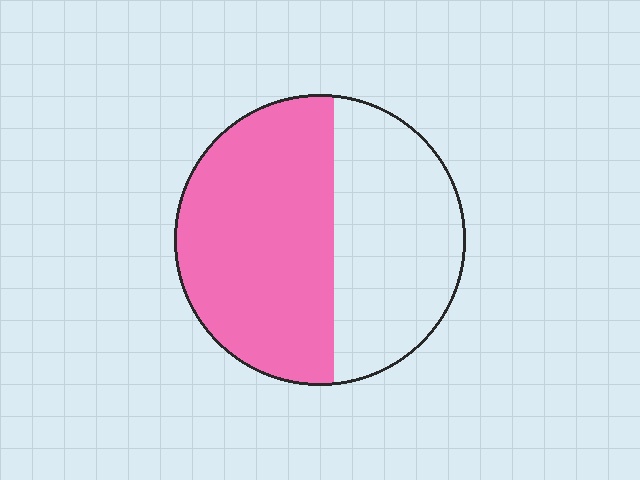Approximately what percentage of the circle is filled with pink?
Approximately 55%.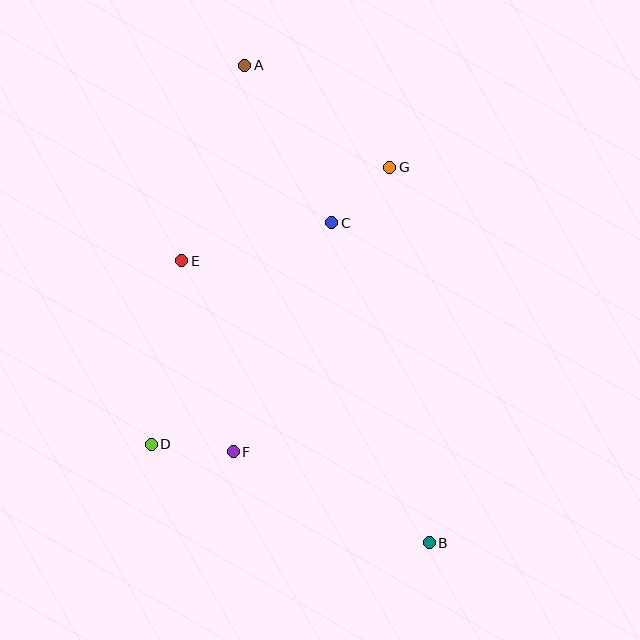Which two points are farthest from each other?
Points A and B are farthest from each other.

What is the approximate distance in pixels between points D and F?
The distance between D and F is approximately 83 pixels.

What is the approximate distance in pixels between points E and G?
The distance between E and G is approximately 228 pixels.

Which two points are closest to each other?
Points C and G are closest to each other.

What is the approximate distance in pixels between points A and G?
The distance between A and G is approximately 177 pixels.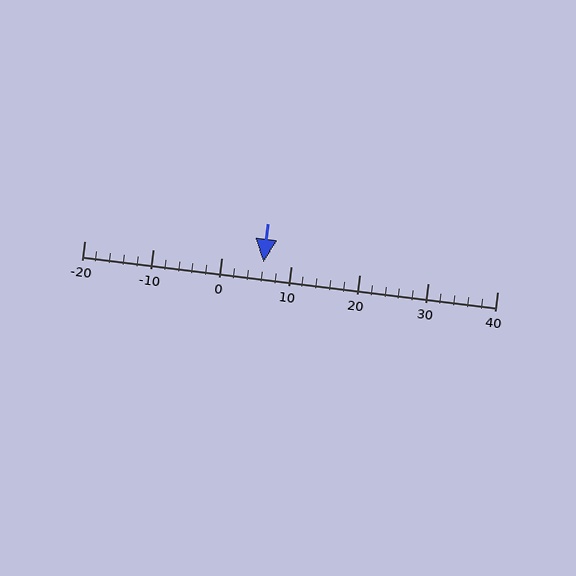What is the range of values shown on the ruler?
The ruler shows values from -20 to 40.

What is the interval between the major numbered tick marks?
The major tick marks are spaced 10 units apart.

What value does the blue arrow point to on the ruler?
The blue arrow points to approximately 6.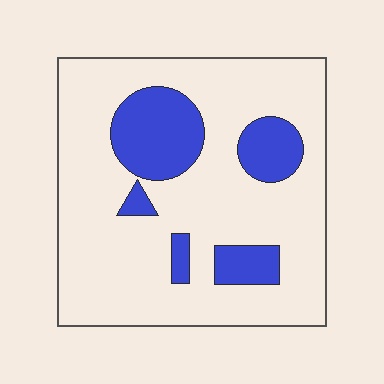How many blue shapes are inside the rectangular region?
5.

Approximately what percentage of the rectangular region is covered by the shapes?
Approximately 20%.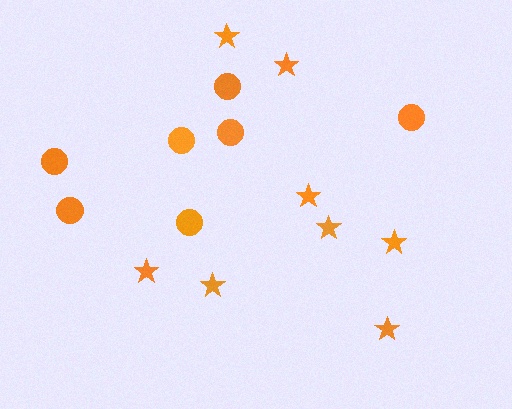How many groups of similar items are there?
There are 2 groups: one group of circles (7) and one group of stars (8).